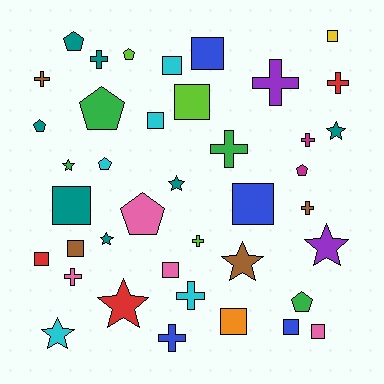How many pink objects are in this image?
There are 4 pink objects.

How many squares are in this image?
There are 13 squares.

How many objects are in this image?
There are 40 objects.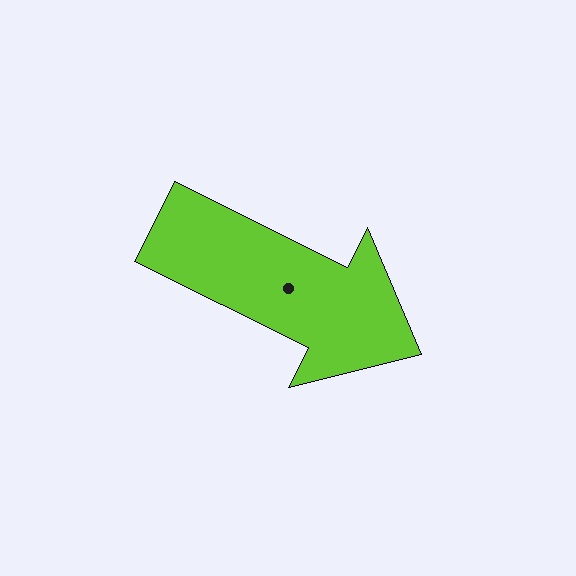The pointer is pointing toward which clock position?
Roughly 4 o'clock.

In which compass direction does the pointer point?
Southeast.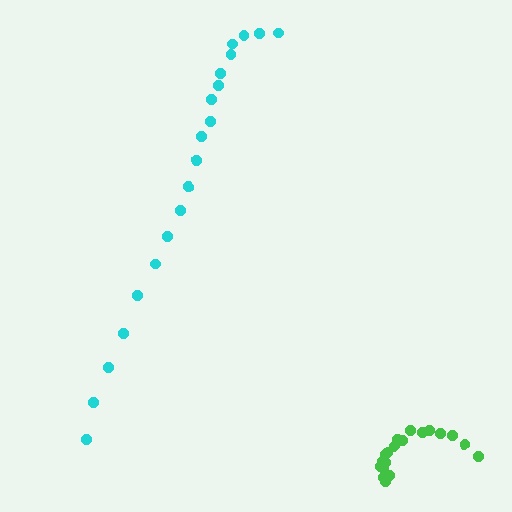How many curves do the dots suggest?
There are 2 distinct paths.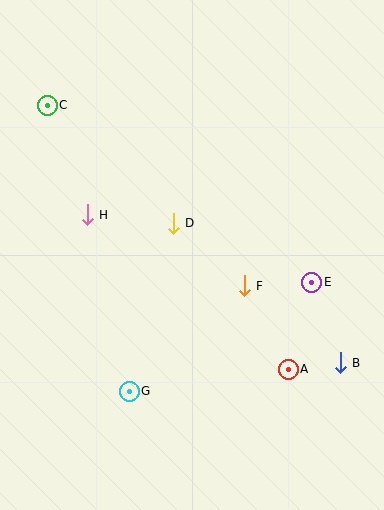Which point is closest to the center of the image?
Point D at (173, 223) is closest to the center.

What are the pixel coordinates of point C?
Point C is at (47, 105).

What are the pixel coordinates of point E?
Point E is at (312, 282).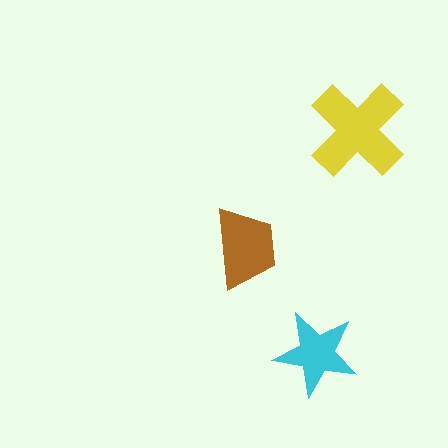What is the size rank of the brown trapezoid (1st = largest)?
2nd.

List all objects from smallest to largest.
The cyan star, the brown trapezoid, the yellow cross.